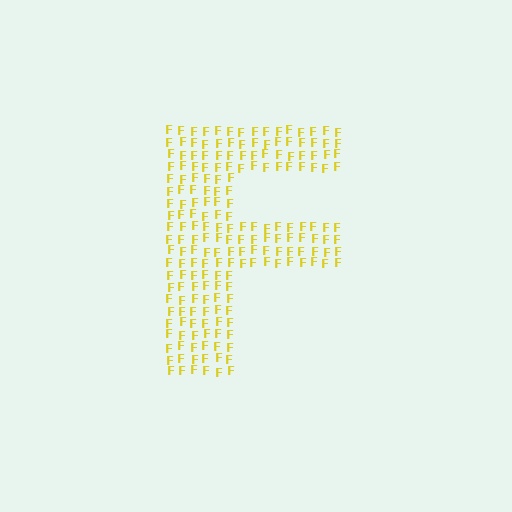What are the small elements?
The small elements are letter F's.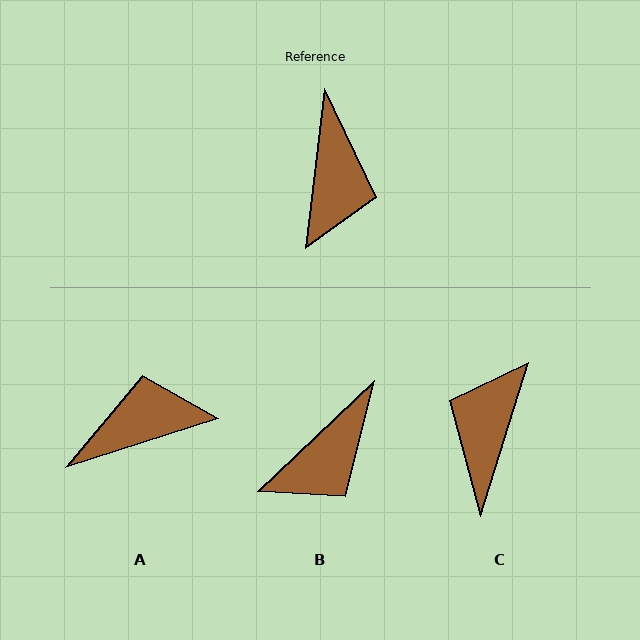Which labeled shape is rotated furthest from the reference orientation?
C, about 170 degrees away.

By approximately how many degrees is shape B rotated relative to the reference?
Approximately 40 degrees clockwise.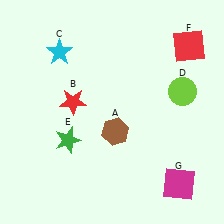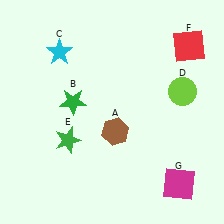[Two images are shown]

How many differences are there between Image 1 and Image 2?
There is 1 difference between the two images.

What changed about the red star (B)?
In Image 1, B is red. In Image 2, it changed to green.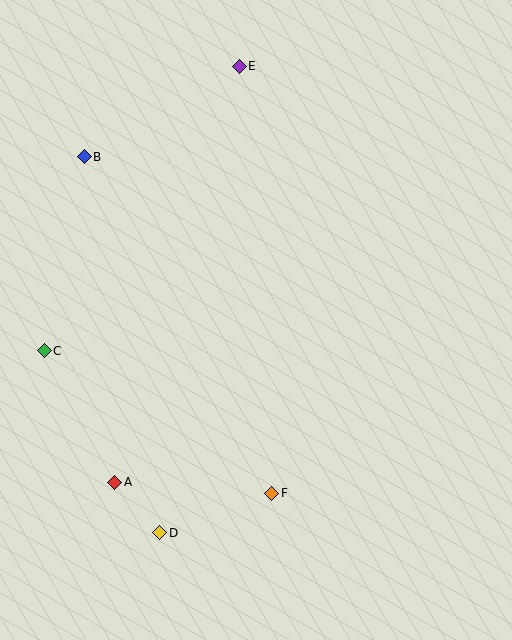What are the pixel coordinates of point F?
Point F is at (272, 493).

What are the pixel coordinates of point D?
Point D is at (160, 533).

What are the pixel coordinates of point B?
Point B is at (84, 157).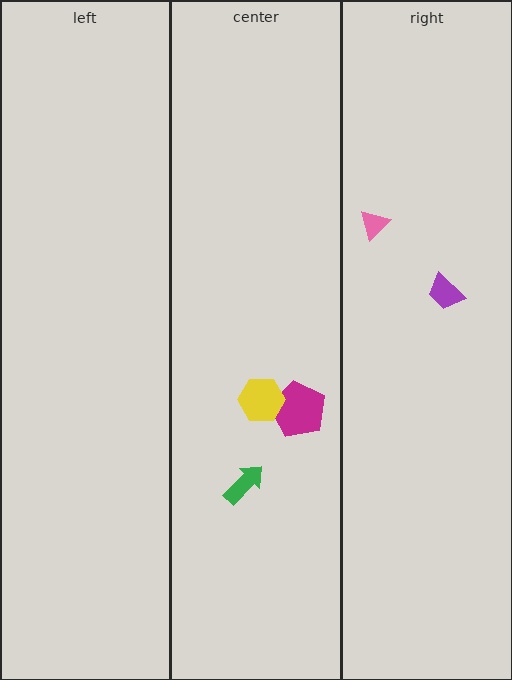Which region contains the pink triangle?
The right region.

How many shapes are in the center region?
3.